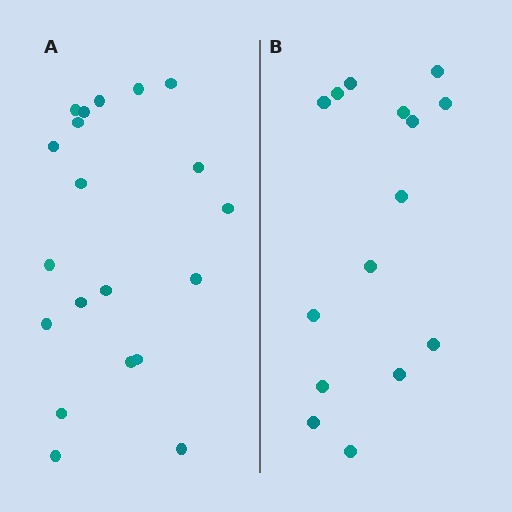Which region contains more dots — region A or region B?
Region A (the left region) has more dots.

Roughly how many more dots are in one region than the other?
Region A has about 5 more dots than region B.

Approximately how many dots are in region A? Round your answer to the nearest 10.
About 20 dots.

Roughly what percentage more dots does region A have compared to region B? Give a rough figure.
About 35% more.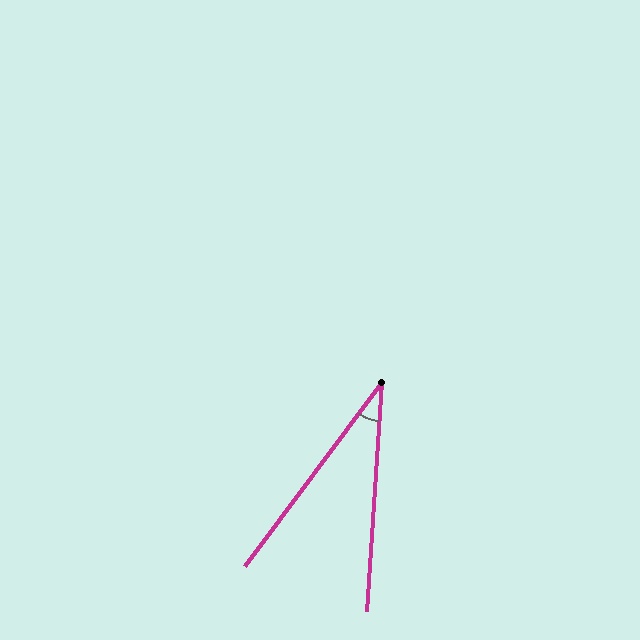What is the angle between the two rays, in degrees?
Approximately 33 degrees.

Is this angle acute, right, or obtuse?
It is acute.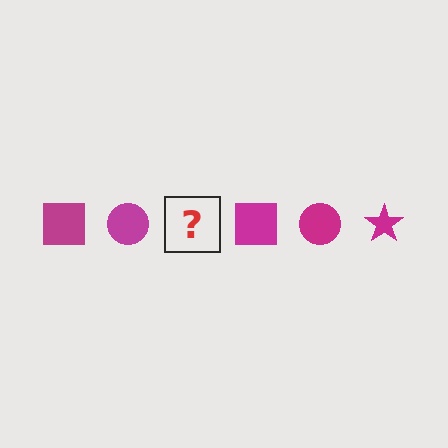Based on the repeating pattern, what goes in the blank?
The blank should be a magenta star.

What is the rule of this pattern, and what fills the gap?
The rule is that the pattern cycles through square, circle, star shapes in magenta. The gap should be filled with a magenta star.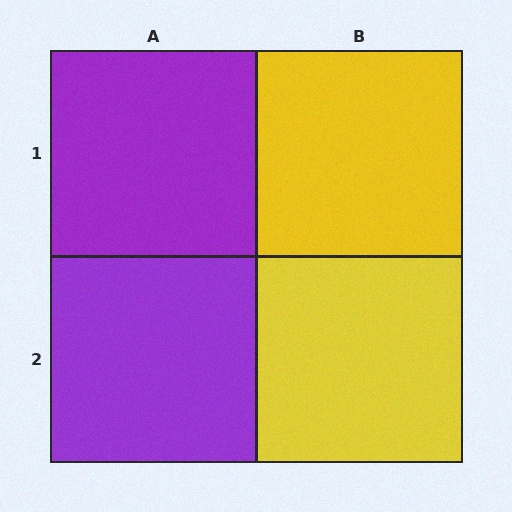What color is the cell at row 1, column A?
Purple.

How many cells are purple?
2 cells are purple.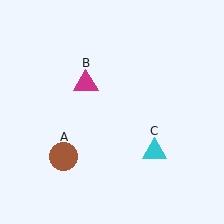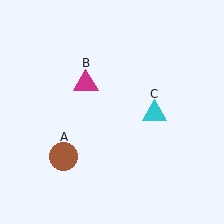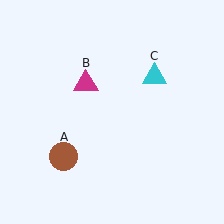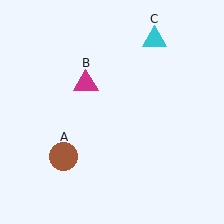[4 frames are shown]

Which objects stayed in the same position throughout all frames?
Brown circle (object A) and magenta triangle (object B) remained stationary.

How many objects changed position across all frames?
1 object changed position: cyan triangle (object C).